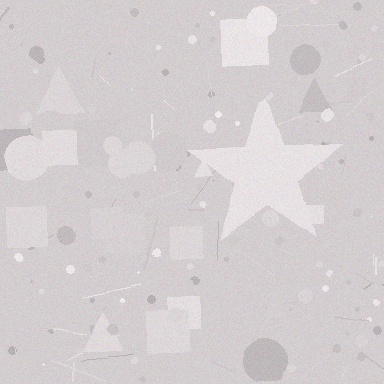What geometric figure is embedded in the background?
A star is embedded in the background.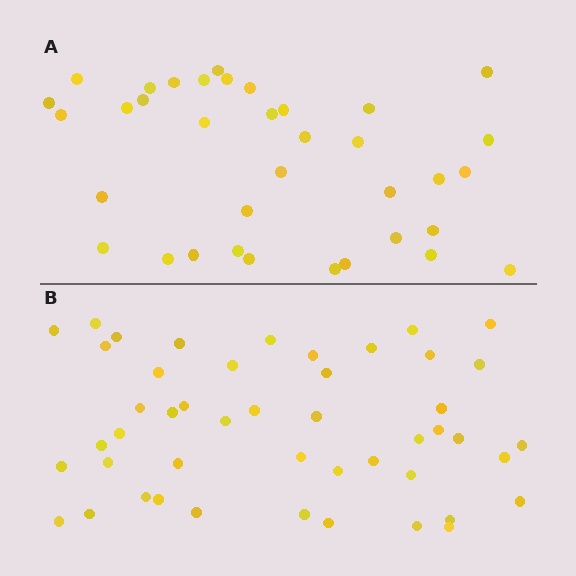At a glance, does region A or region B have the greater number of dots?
Region B (the bottom region) has more dots.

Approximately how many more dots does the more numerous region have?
Region B has roughly 12 or so more dots than region A.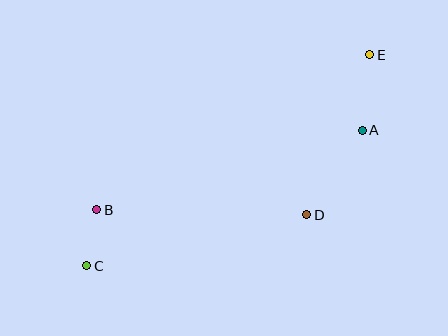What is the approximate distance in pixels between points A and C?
The distance between A and C is approximately 307 pixels.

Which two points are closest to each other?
Points B and C are closest to each other.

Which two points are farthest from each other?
Points C and E are farthest from each other.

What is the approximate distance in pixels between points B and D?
The distance between B and D is approximately 210 pixels.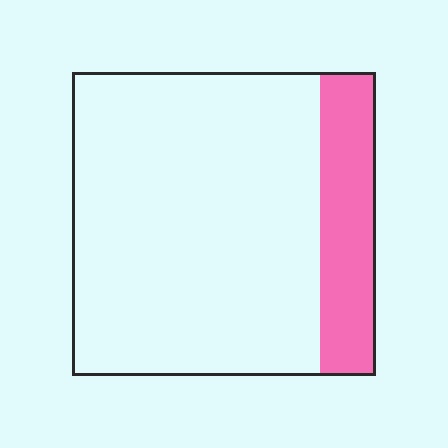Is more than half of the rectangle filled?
No.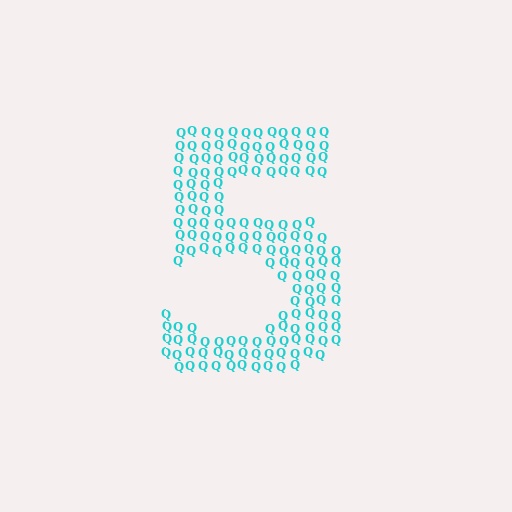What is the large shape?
The large shape is the digit 5.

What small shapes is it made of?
It is made of small letter Q's.